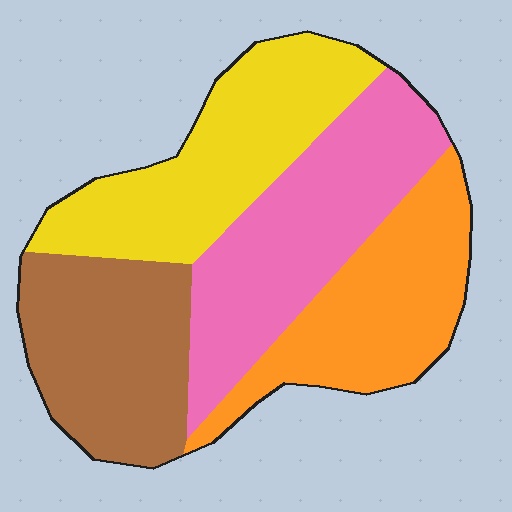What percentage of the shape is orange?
Orange covers around 25% of the shape.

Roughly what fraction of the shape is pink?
Pink covers 28% of the shape.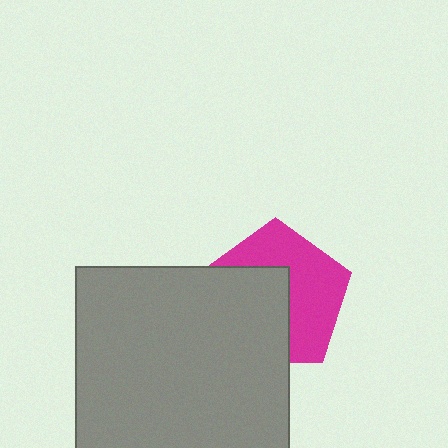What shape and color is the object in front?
The object in front is a gray square.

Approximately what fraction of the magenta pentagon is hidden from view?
Roughly 48% of the magenta pentagon is hidden behind the gray square.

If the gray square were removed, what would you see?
You would see the complete magenta pentagon.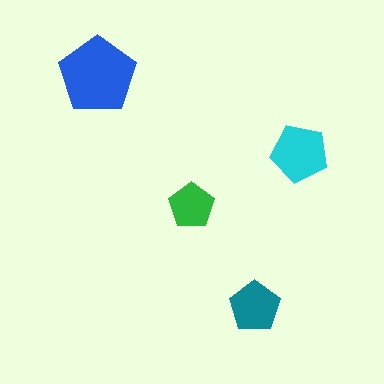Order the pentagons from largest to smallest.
the blue one, the cyan one, the teal one, the green one.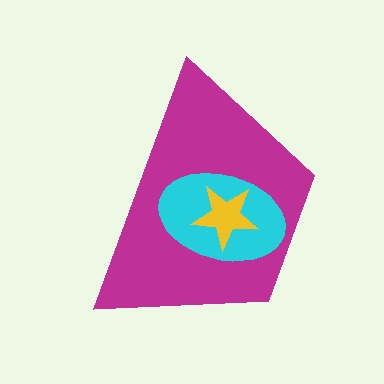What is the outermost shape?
The magenta trapezoid.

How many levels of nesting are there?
3.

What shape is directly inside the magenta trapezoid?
The cyan ellipse.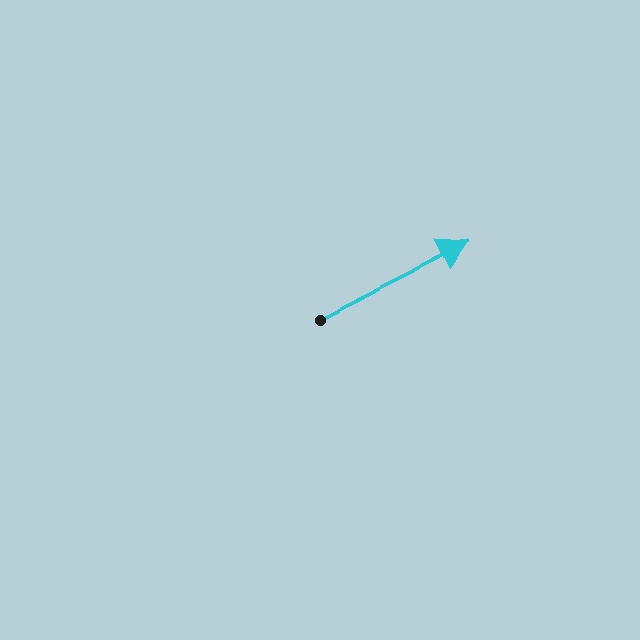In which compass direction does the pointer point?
Northeast.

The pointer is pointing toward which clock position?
Roughly 2 o'clock.